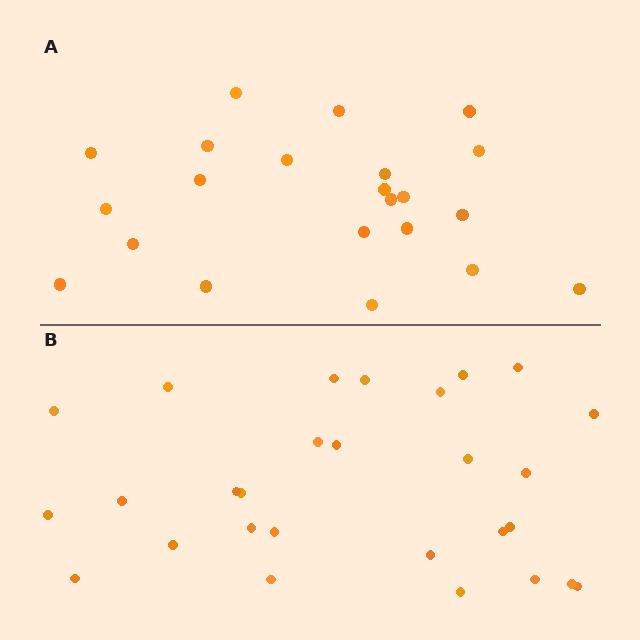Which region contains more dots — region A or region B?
Region B (the bottom region) has more dots.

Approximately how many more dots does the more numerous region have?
Region B has about 6 more dots than region A.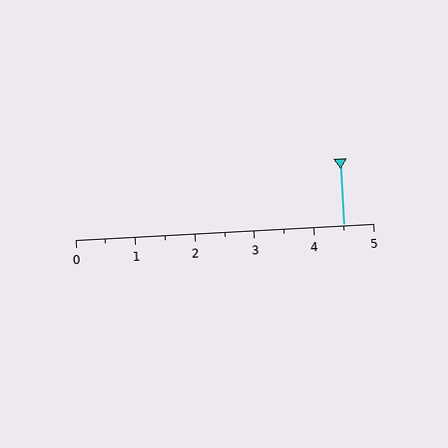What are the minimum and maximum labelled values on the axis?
The axis runs from 0 to 5.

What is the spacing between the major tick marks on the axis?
The major ticks are spaced 1 apart.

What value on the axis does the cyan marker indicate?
The marker indicates approximately 4.5.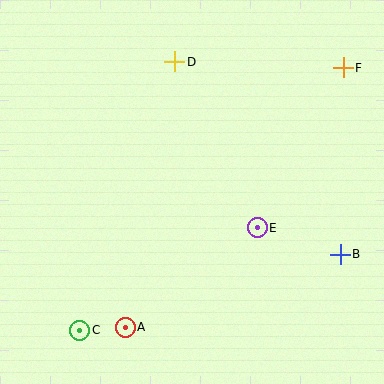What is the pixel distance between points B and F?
The distance between B and F is 187 pixels.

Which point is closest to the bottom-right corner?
Point B is closest to the bottom-right corner.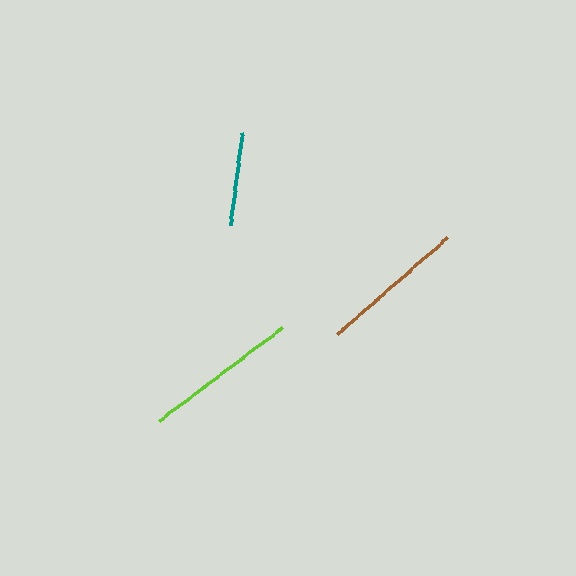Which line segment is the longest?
The lime line is the longest at approximately 155 pixels.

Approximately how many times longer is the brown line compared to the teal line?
The brown line is approximately 1.6 times the length of the teal line.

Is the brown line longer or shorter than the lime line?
The lime line is longer than the brown line.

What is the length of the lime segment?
The lime segment is approximately 155 pixels long.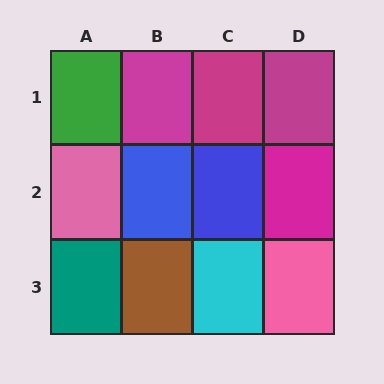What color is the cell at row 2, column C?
Blue.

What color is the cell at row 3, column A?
Teal.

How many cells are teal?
1 cell is teal.